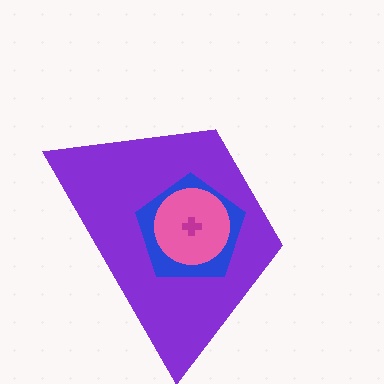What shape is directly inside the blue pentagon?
The pink circle.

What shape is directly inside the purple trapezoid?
The blue pentagon.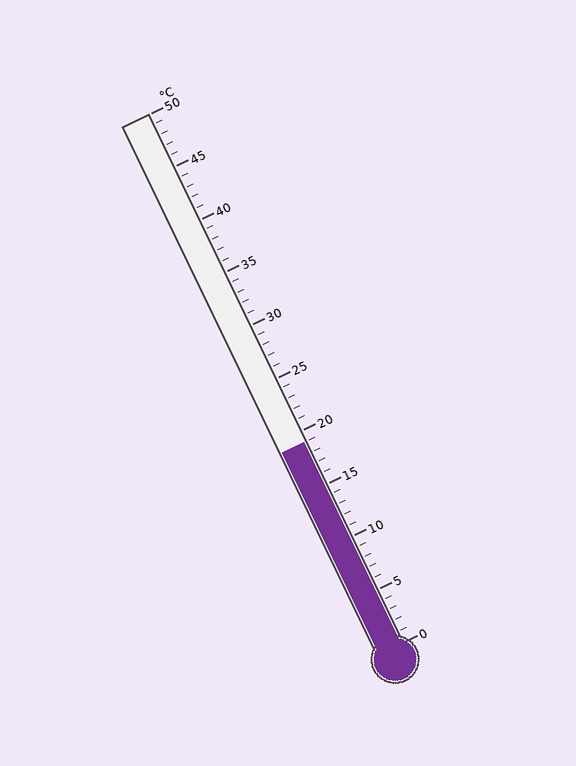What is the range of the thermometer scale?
The thermometer scale ranges from 0°C to 50°C.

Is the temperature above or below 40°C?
The temperature is below 40°C.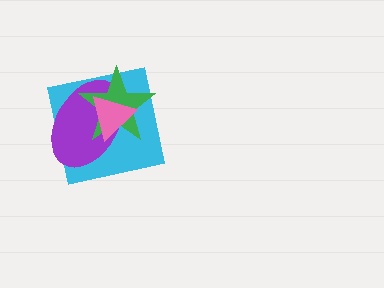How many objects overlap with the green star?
3 objects overlap with the green star.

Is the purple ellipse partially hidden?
Yes, it is partially covered by another shape.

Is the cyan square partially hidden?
Yes, it is partially covered by another shape.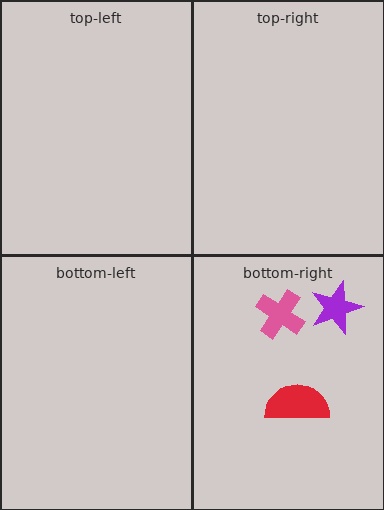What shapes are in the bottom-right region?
The red semicircle, the purple star, the pink cross.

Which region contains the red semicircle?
The bottom-right region.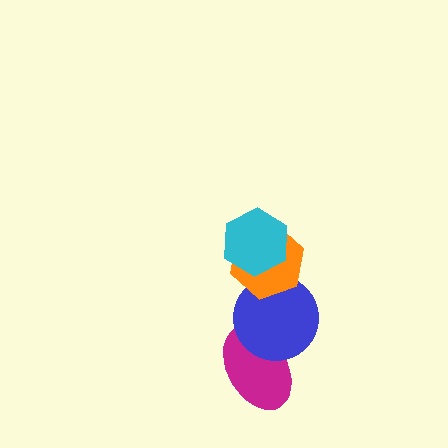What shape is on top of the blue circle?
The orange hexagon is on top of the blue circle.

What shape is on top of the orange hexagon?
The cyan hexagon is on top of the orange hexagon.